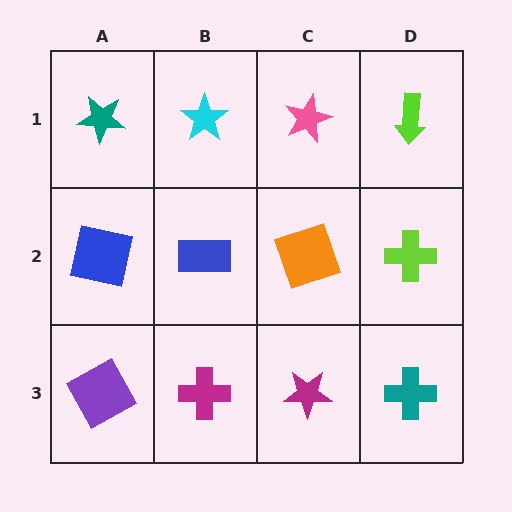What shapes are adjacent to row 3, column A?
A blue square (row 2, column A), a magenta cross (row 3, column B).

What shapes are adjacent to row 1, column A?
A blue square (row 2, column A), a cyan star (row 1, column B).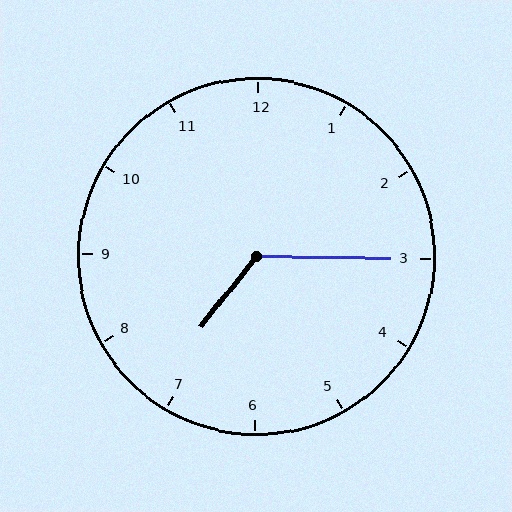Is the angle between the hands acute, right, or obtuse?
It is obtuse.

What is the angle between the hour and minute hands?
Approximately 128 degrees.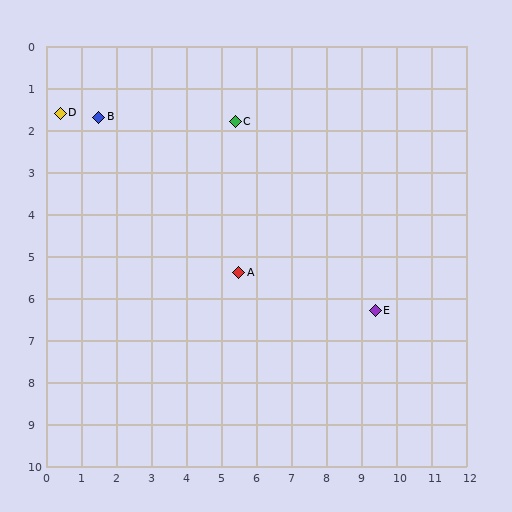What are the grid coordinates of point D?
Point D is at approximately (0.4, 1.6).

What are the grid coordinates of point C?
Point C is at approximately (5.4, 1.8).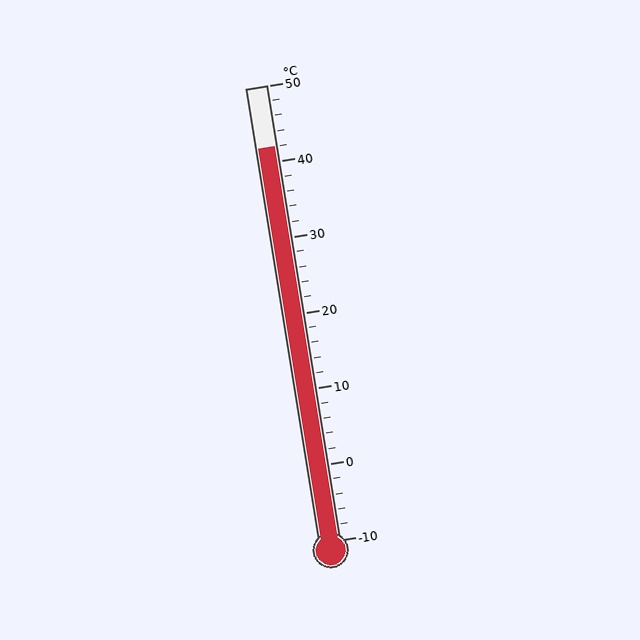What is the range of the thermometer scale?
The thermometer scale ranges from -10°C to 50°C.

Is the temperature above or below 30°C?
The temperature is above 30°C.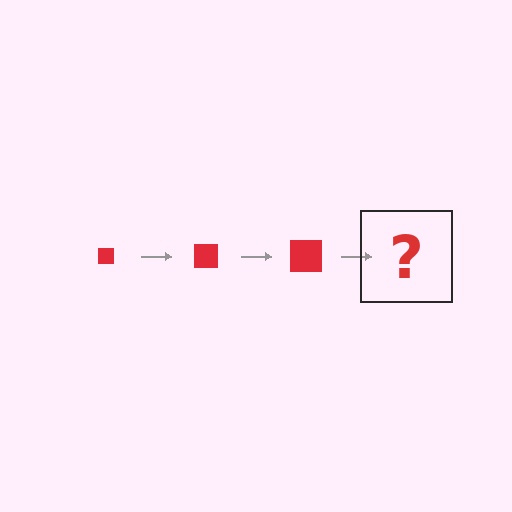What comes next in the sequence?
The next element should be a red square, larger than the previous one.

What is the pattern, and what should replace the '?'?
The pattern is that the square gets progressively larger each step. The '?' should be a red square, larger than the previous one.